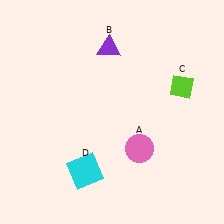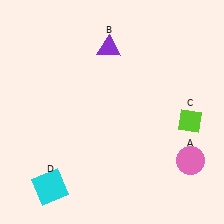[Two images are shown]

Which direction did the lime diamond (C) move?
The lime diamond (C) moved down.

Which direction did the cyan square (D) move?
The cyan square (D) moved left.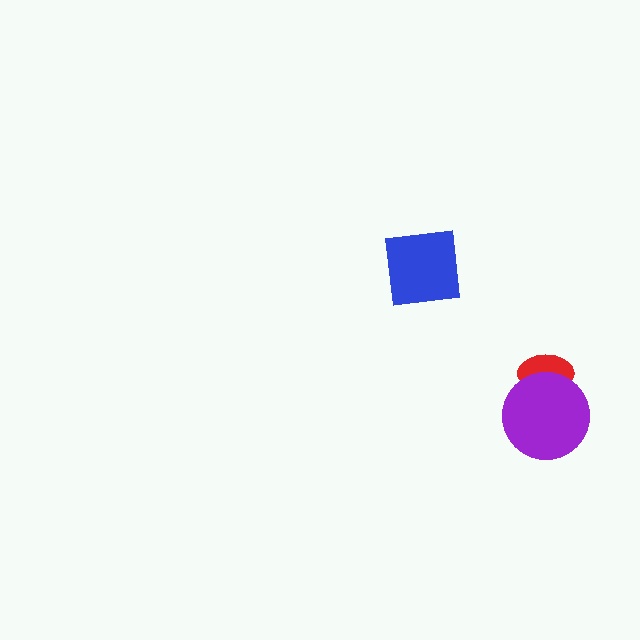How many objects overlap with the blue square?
0 objects overlap with the blue square.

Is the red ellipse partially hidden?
Yes, it is partially covered by another shape.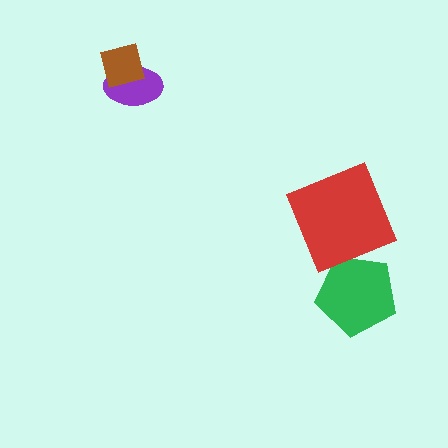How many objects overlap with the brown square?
1 object overlaps with the brown square.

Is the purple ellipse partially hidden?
Yes, it is partially covered by another shape.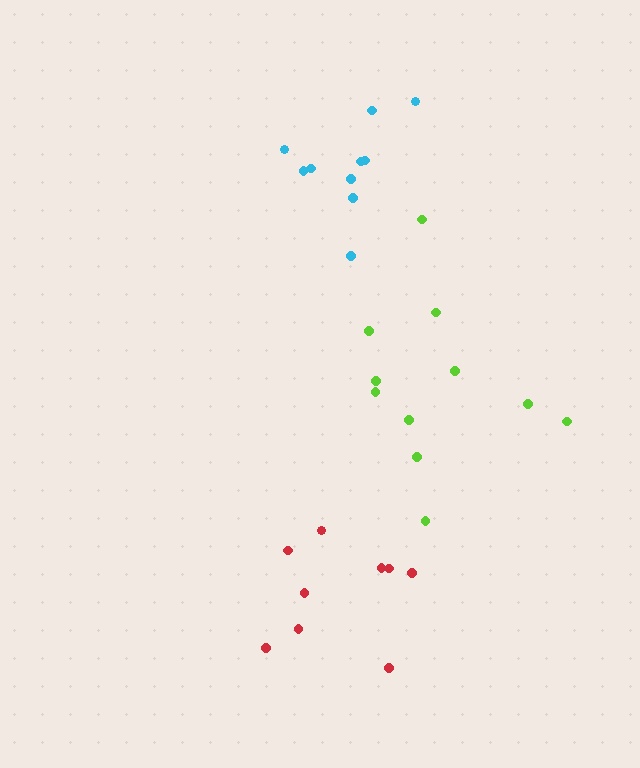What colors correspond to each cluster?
The clusters are colored: cyan, lime, red.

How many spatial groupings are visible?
There are 3 spatial groupings.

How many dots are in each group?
Group 1: 10 dots, Group 2: 11 dots, Group 3: 9 dots (30 total).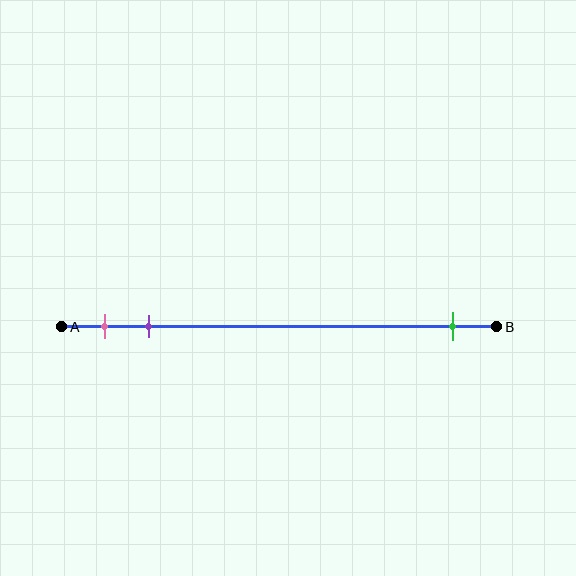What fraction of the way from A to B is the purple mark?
The purple mark is approximately 20% (0.2) of the way from A to B.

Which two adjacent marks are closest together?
The pink and purple marks are the closest adjacent pair.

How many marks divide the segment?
There are 3 marks dividing the segment.